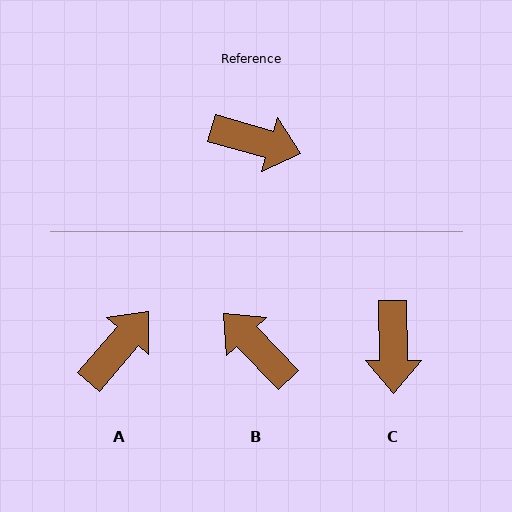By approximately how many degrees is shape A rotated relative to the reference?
Approximately 66 degrees counter-clockwise.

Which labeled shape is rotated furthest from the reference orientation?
B, about 150 degrees away.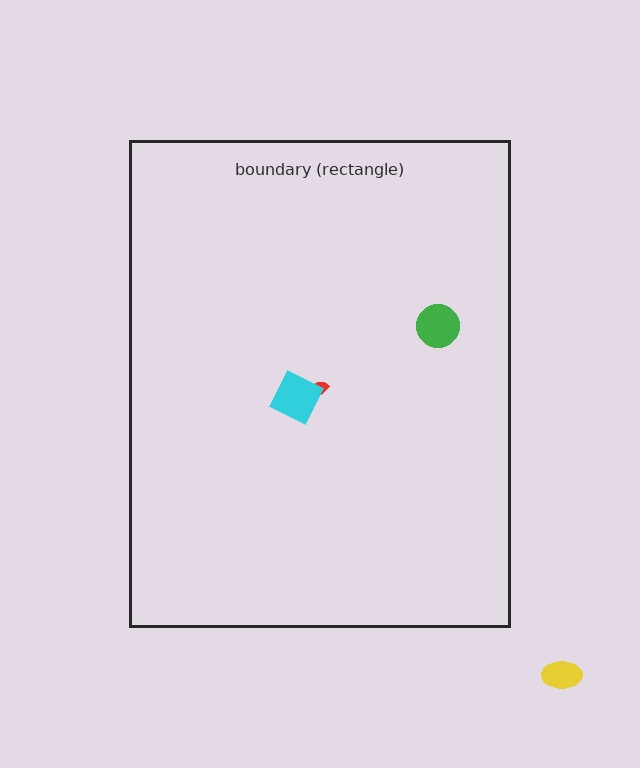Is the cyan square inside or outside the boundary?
Inside.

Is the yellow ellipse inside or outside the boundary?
Outside.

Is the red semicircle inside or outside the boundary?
Inside.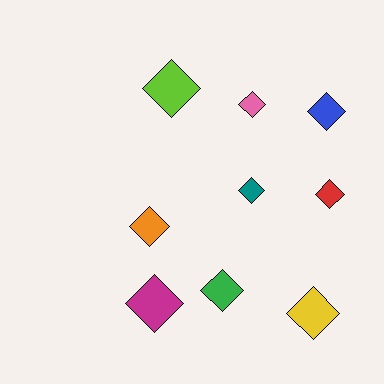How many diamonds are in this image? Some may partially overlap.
There are 9 diamonds.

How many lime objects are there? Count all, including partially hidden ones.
There is 1 lime object.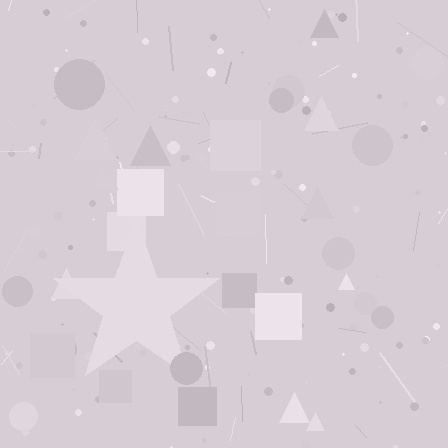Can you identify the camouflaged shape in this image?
The camouflaged shape is a star.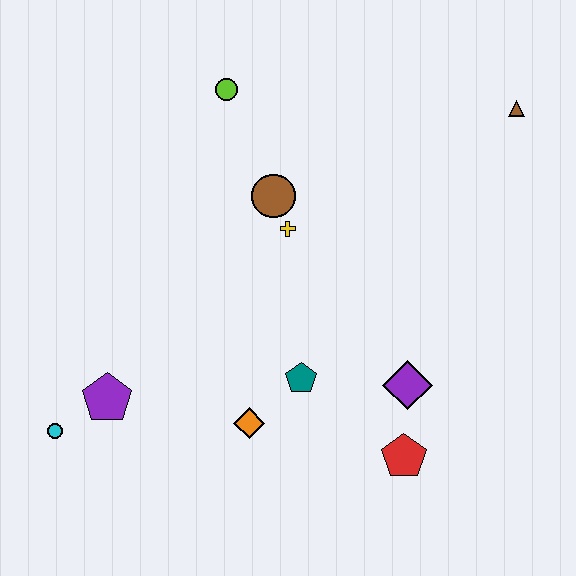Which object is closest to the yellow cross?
The brown circle is closest to the yellow cross.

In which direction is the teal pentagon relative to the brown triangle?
The teal pentagon is below the brown triangle.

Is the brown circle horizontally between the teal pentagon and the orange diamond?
Yes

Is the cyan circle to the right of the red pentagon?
No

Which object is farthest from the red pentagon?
The lime circle is farthest from the red pentagon.